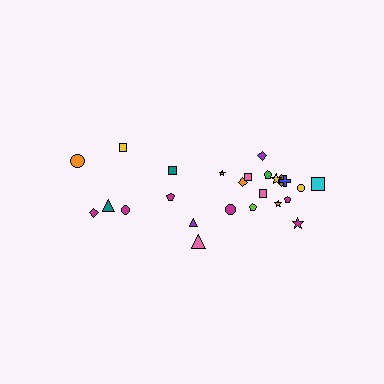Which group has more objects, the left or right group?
The right group.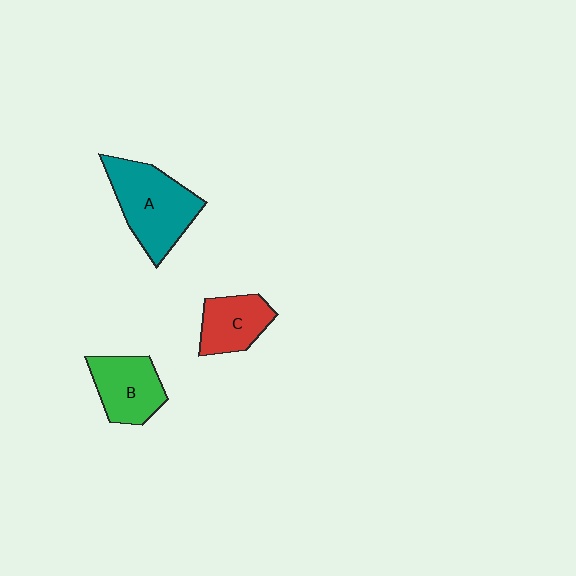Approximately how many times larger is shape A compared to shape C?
Approximately 1.7 times.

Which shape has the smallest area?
Shape C (red).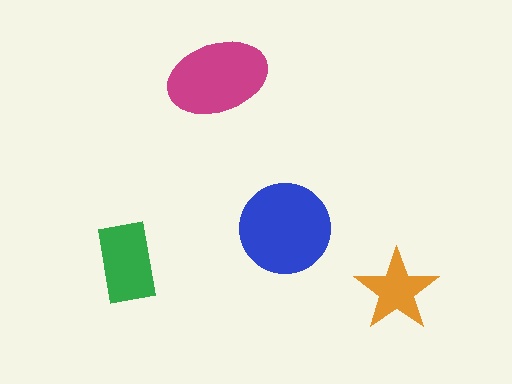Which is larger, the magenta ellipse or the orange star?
The magenta ellipse.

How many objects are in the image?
There are 4 objects in the image.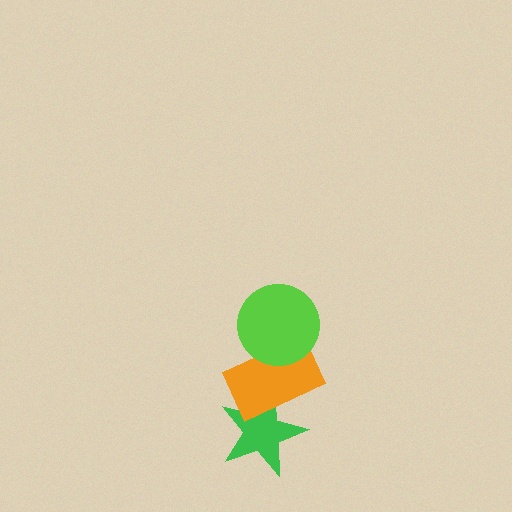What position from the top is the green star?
The green star is 3rd from the top.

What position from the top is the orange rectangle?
The orange rectangle is 2nd from the top.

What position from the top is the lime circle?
The lime circle is 1st from the top.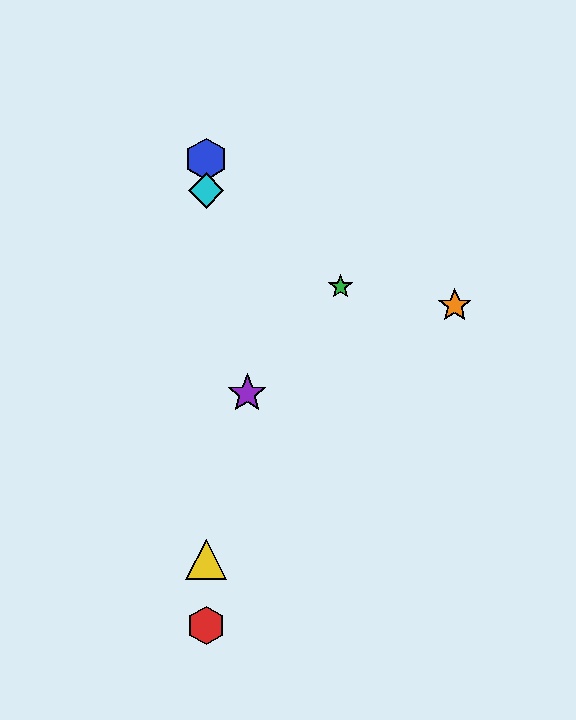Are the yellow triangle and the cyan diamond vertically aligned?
Yes, both are at x≈206.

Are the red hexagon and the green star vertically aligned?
No, the red hexagon is at x≈206 and the green star is at x≈341.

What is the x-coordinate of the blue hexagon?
The blue hexagon is at x≈206.